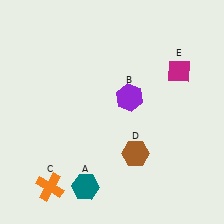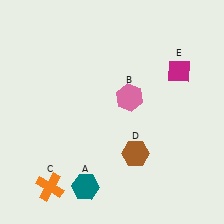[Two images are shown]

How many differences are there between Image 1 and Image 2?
There is 1 difference between the two images.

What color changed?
The hexagon (B) changed from purple in Image 1 to pink in Image 2.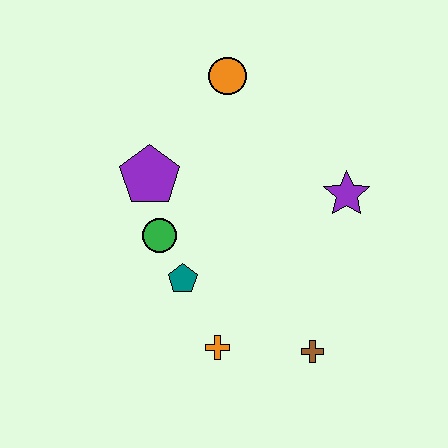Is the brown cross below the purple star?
Yes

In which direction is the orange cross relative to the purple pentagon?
The orange cross is below the purple pentagon.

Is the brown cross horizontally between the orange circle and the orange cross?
No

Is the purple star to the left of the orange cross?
No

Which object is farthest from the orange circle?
The brown cross is farthest from the orange circle.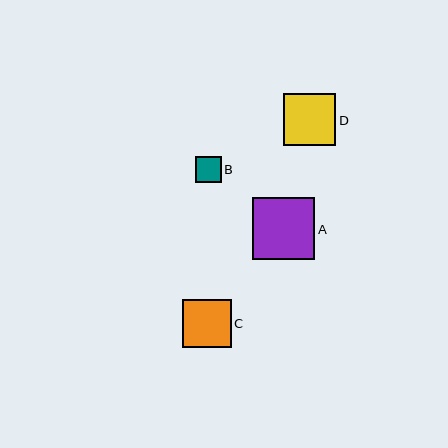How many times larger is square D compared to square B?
Square D is approximately 2.0 times the size of square B.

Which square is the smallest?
Square B is the smallest with a size of approximately 26 pixels.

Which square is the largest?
Square A is the largest with a size of approximately 62 pixels.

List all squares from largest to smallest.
From largest to smallest: A, D, C, B.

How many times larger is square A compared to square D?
Square A is approximately 1.2 times the size of square D.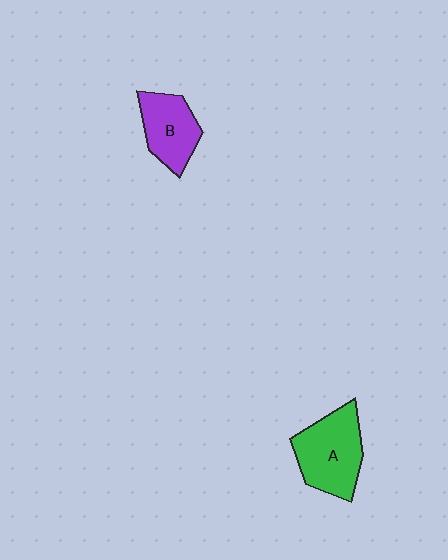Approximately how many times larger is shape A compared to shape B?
Approximately 1.3 times.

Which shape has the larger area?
Shape A (green).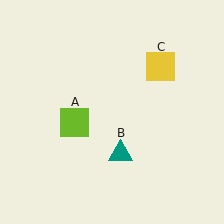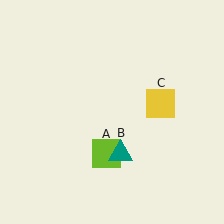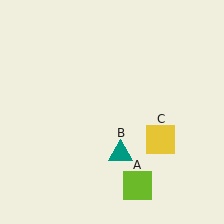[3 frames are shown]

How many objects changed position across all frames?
2 objects changed position: lime square (object A), yellow square (object C).